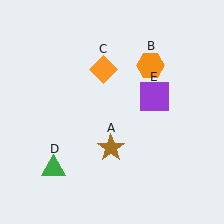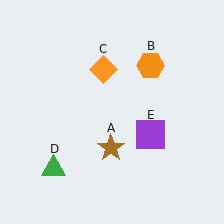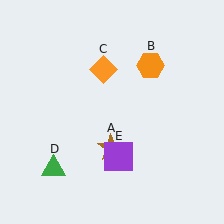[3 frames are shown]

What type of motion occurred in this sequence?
The purple square (object E) rotated clockwise around the center of the scene.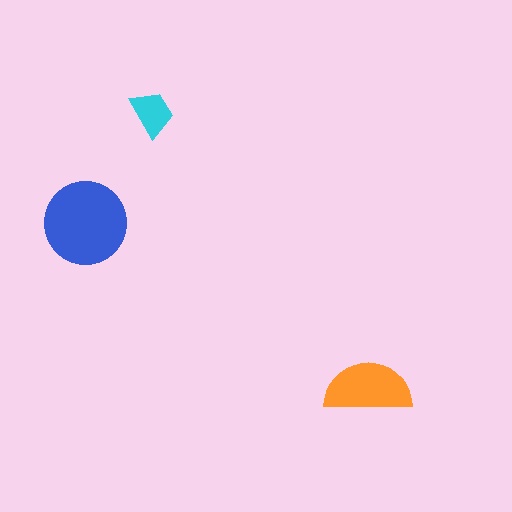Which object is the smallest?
The cyan trapezoid.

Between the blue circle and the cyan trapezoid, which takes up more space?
The blue circle.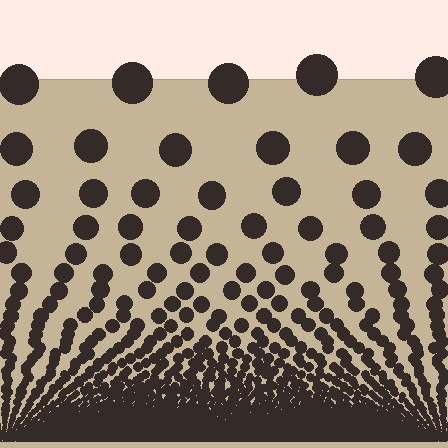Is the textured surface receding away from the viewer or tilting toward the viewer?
The surface appears to tilt toward the viewer. Texture elements get larger and sparser toward the top.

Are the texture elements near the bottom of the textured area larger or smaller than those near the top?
Smaller. The gradient is inverted — elements near the bottom are smaller and denser.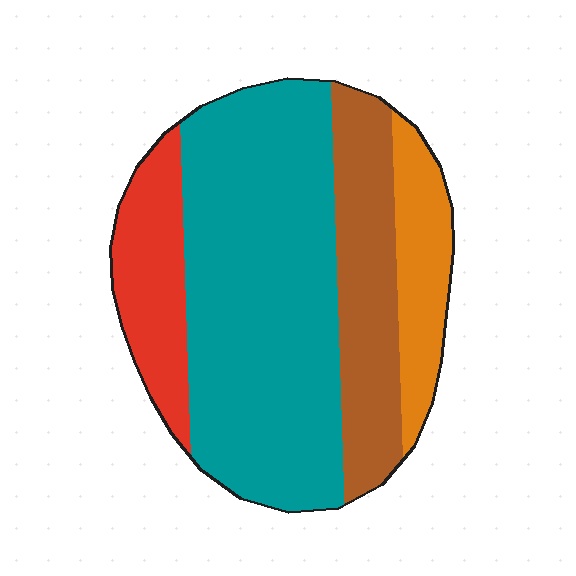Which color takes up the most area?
Teal, at roughly 55%.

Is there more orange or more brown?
Brown.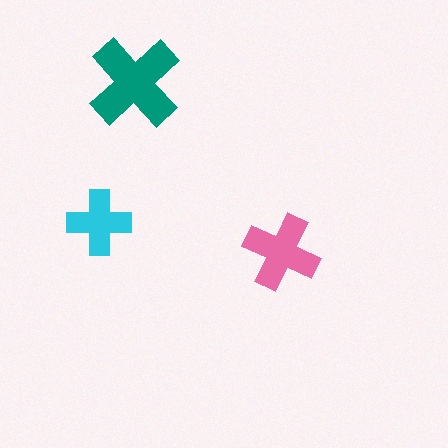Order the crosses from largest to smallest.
the teal one, the pink one, the cyan one.